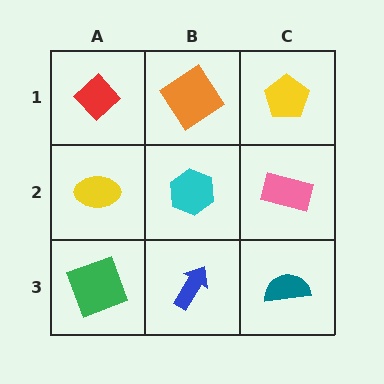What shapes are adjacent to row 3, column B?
A cyan hexagon (row 2, column B), a green square (row 3, column A), a teal semicircle (row 3, column C).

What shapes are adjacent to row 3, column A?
A yellow ellipse (row 2, column A), a blue arrow (row 3, column B).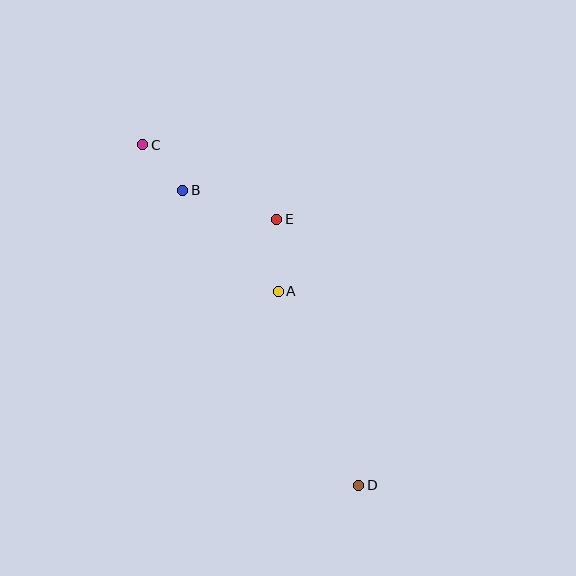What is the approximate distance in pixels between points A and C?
The distance between A and C is approximately 200 pixels.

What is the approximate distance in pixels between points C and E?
The distance between C and E is approximately 153 pixels.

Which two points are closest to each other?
Points B and C are closest to each other.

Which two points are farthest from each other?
Points C and D are farthest from each other.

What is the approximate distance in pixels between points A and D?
The distance between A and D is approximately 210 pixels.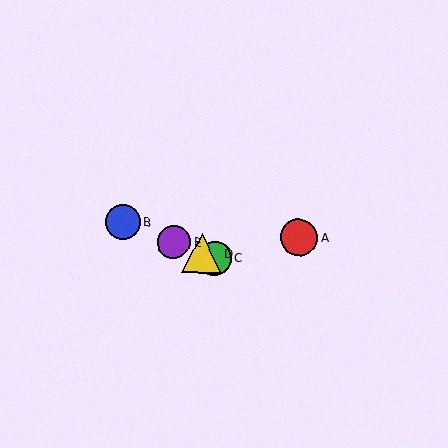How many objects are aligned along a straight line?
4 objects (B, C, D, E) are aligned along a straight line.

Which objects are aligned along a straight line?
Objects B, C, D, E are aligned along a straight line.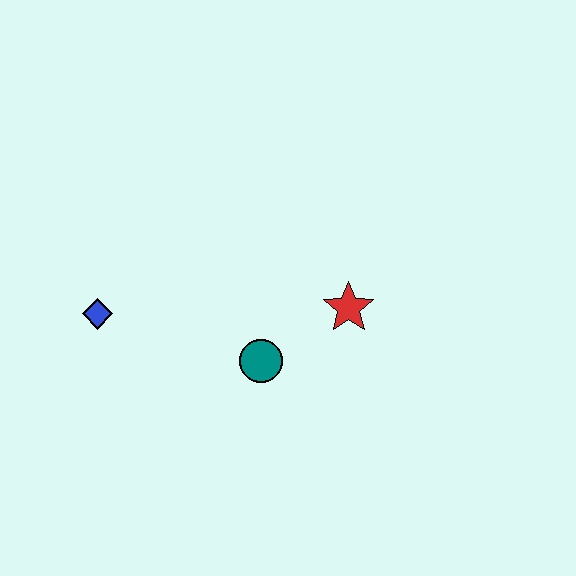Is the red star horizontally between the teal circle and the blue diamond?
No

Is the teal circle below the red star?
Yes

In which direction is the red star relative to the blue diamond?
The red star is to the right of the blue diamond.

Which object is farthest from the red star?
The blue diamond is farthest from the red star.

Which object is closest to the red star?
The teal circle is closest to the red star.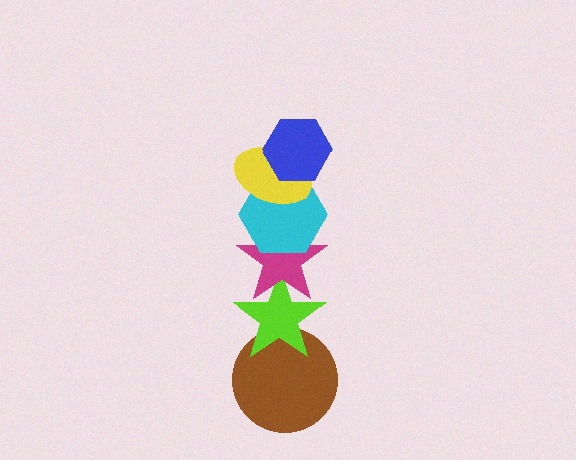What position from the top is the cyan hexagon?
The cyan hexagon is 3rd from the top.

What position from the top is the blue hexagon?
The blue hexagon is 1st from the top.